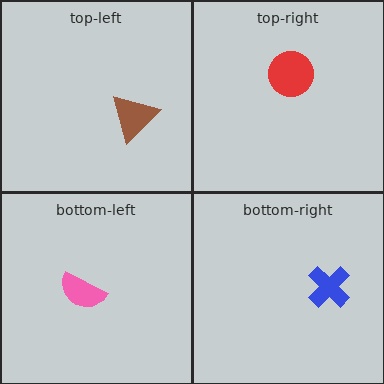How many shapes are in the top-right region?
1.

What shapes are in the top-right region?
The red circle.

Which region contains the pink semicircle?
The bottom-left region.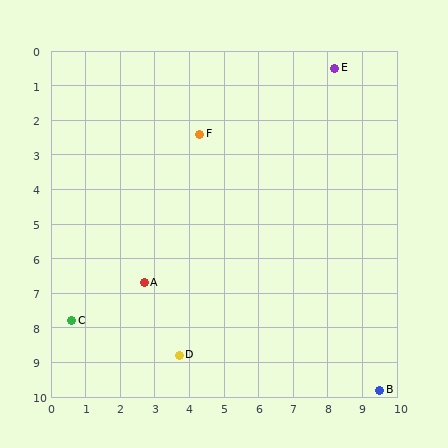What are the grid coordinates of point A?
Point A is at approximately (2.7, 6.7).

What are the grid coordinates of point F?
Point F is at approximately (4.3, 2.4).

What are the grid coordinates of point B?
Point B is at approximately (9.5, 9.8).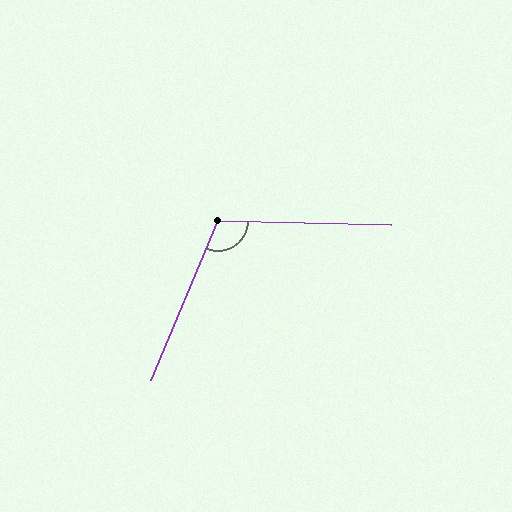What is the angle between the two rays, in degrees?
Approximately 111 degrees.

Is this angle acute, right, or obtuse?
It is obtuse.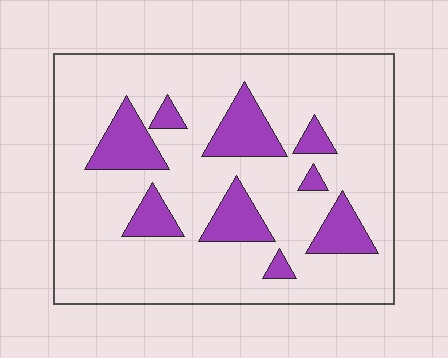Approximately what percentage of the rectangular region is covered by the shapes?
Approximately 20%.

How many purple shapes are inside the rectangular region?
9.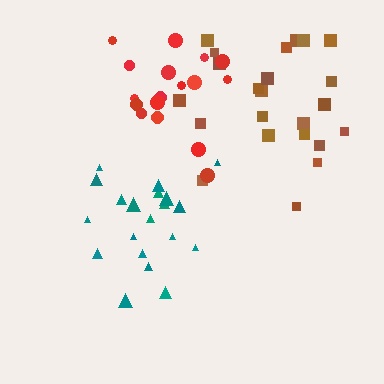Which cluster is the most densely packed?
Teal.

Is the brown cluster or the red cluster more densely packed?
Red.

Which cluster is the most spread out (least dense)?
Brown.